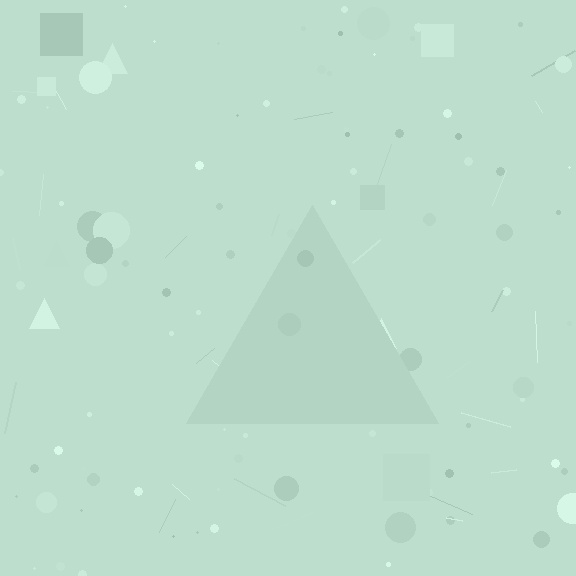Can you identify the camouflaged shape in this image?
The camouflaged shape is a triangle.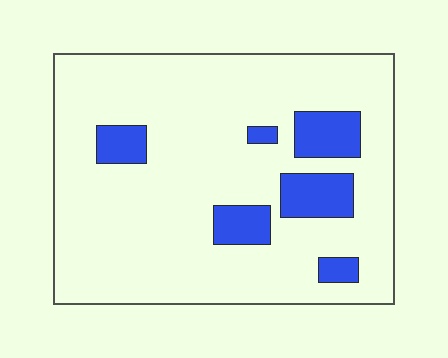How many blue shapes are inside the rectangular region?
6.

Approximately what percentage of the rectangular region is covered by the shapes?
Approximately 15%.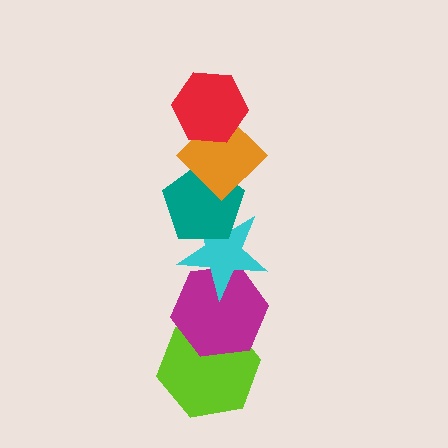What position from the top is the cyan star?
The cyan star is 4th from the top.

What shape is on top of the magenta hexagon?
The cyan star is on top of the magenta hexagon.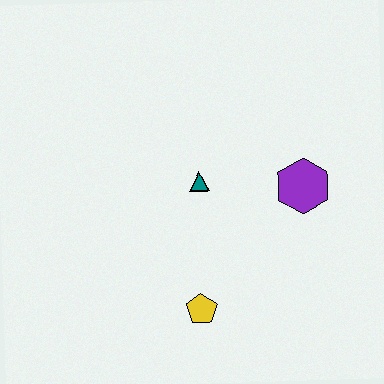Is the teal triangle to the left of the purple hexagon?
Yes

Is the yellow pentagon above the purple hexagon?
No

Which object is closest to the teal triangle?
The purple hexagon is closest to the teal triangle.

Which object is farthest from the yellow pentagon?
The purple hexagon is farthest from the yellow pentagon.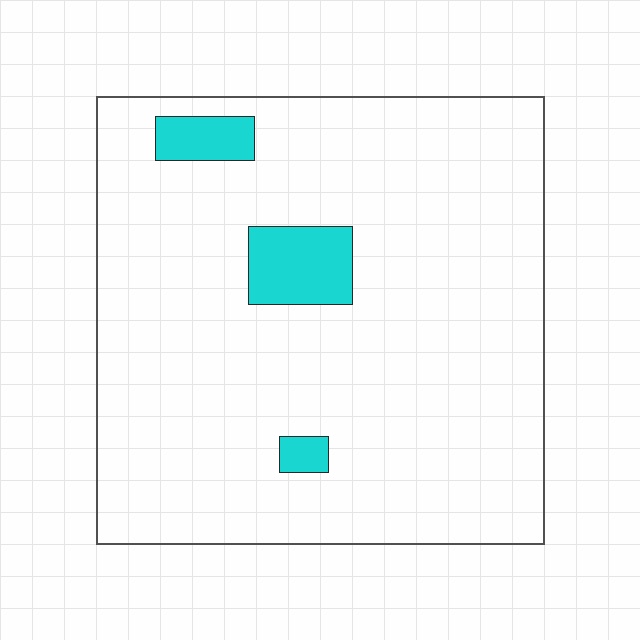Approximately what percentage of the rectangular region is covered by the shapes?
Approximately 5%.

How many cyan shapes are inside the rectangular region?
3.